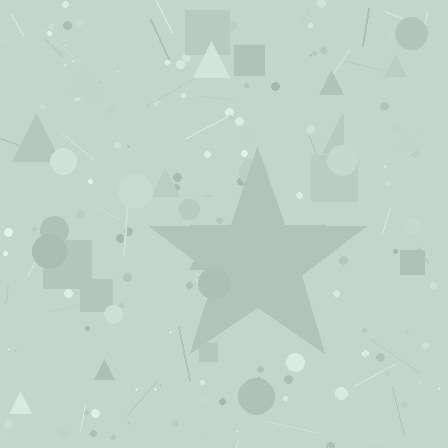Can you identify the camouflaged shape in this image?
The camouflaged shape is a star.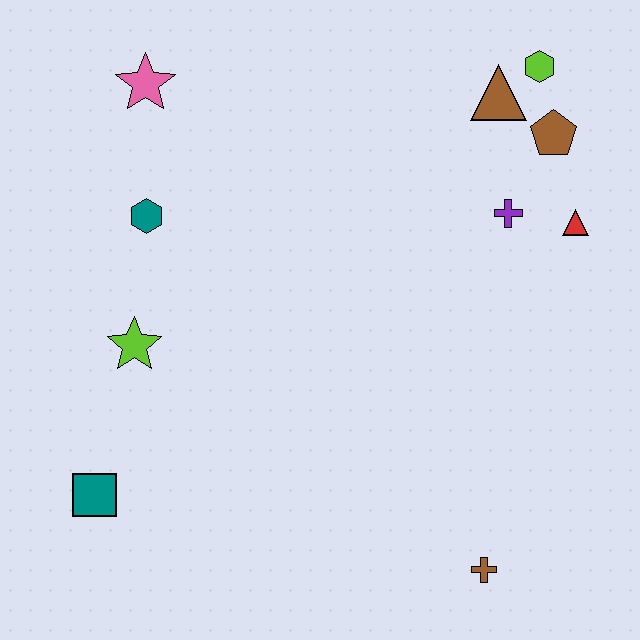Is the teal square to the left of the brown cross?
Yes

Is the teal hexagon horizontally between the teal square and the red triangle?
Yes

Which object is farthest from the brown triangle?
The teal square is farthest from the brown triangle.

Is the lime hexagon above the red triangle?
Yes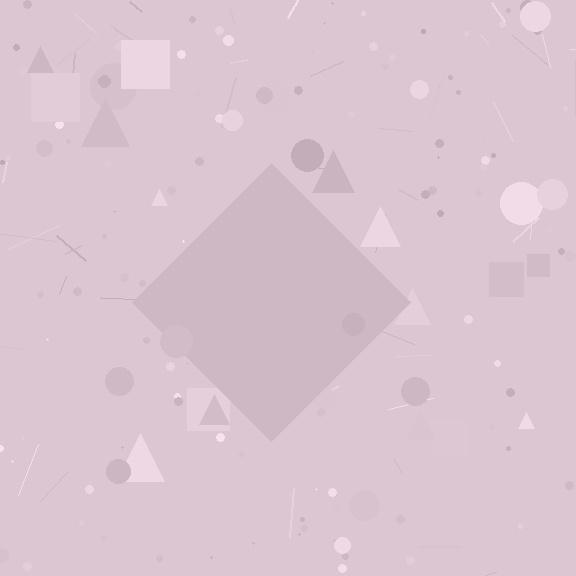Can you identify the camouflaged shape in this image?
The camouflaged shape is a diamond.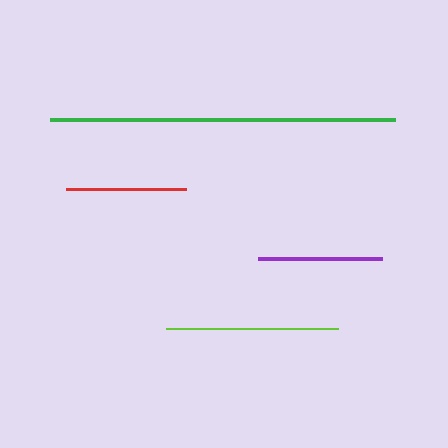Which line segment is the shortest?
The red line is the shortest at approximately 120 pixels.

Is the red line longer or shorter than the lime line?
The lime line is longer than the red line.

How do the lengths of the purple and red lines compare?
The purple and red lines are approximately the same length.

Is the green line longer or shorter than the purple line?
The green line is longer than the purple line.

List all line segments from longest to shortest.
From longest to shortest: green, lime, purple, red.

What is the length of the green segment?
The green segment is approximately 346 pixels long.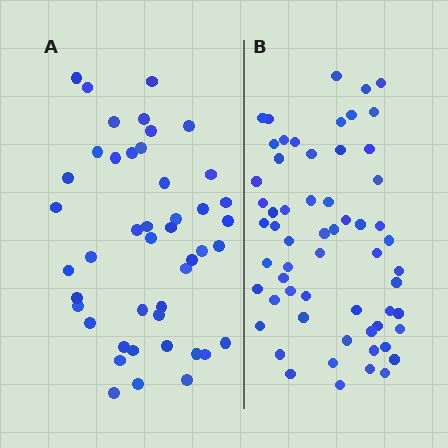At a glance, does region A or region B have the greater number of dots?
Region B (the right region) has more dots.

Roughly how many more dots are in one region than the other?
Region B has approximately 15 more dots than region A.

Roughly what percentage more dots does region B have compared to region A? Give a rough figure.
About 35% more.